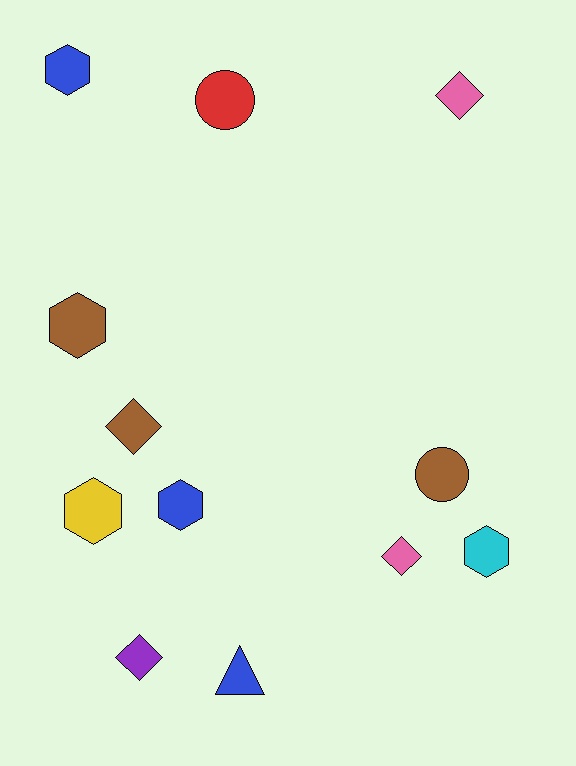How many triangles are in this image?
There is 1 triangle.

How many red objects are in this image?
There is 1 red object.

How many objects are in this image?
There are 12 objects.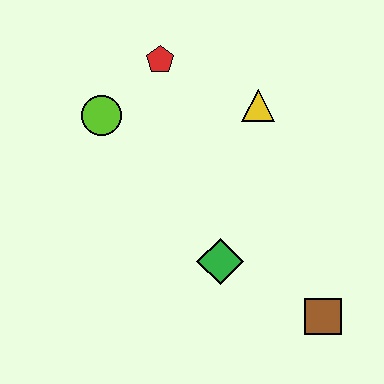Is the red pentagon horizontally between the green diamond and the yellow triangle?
No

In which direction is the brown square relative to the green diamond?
The brown square is to the right of the green diamond.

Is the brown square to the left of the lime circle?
No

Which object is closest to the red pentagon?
The lime circle is closest to the red pentagon.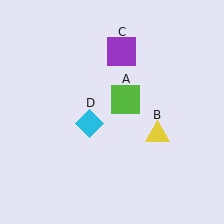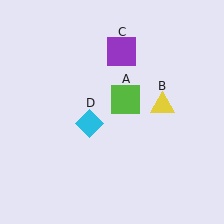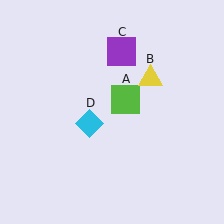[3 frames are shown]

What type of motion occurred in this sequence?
The yellow triangle (object B) rotated counterclockwise around the center of the scene.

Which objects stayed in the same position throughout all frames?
Lime square (object A) and purple square (object C) and cyan diamond (object D) remained stationary.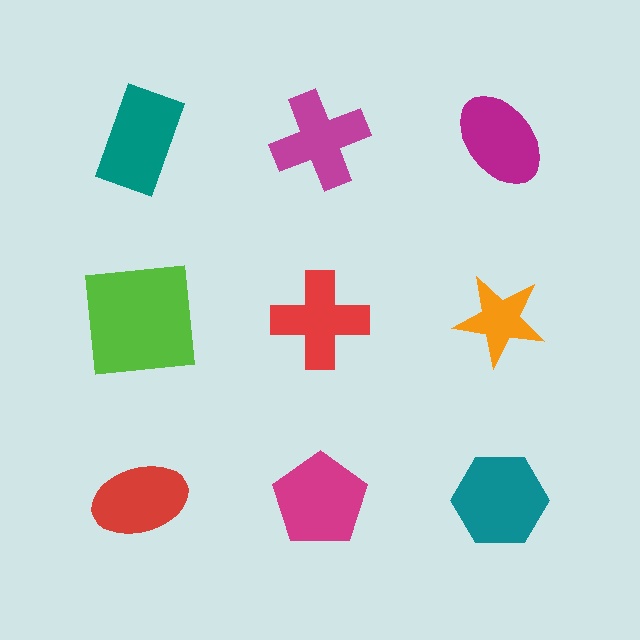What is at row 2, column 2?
A red cross.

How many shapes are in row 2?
3 shapes.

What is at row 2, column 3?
An orange star.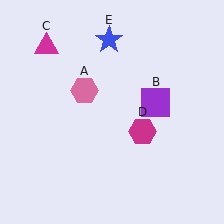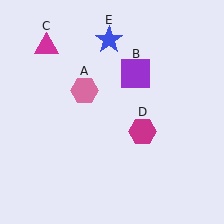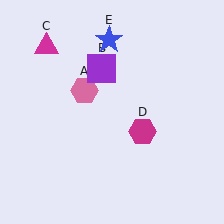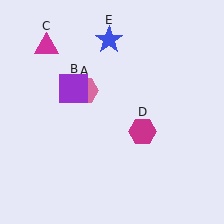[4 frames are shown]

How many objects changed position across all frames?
1 object changed position: purple square (object B).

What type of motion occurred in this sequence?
The purple square (object B) rotated counterclockwise around the center of the scene.